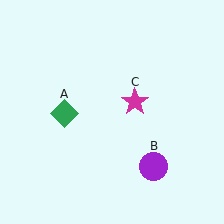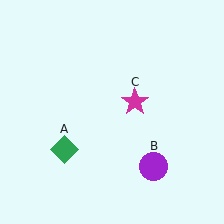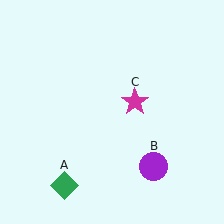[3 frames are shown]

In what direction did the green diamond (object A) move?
The green diamond (object A) moved down.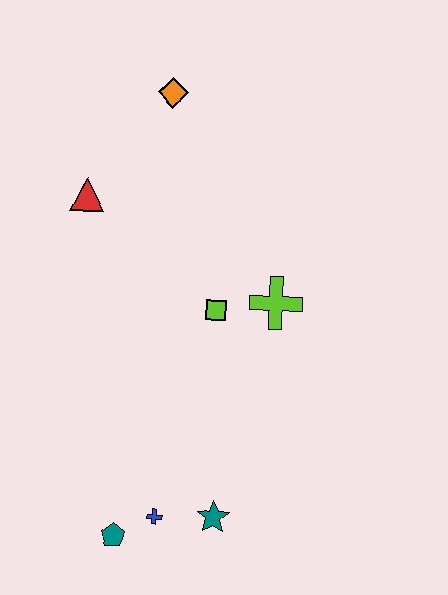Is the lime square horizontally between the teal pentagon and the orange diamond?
No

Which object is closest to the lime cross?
The lime square is closest to the lime cross.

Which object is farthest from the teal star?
The orange diamond is farthest from the teal star.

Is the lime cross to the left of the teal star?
No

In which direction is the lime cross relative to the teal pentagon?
The lime cross is above the teal pentagon.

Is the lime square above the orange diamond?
No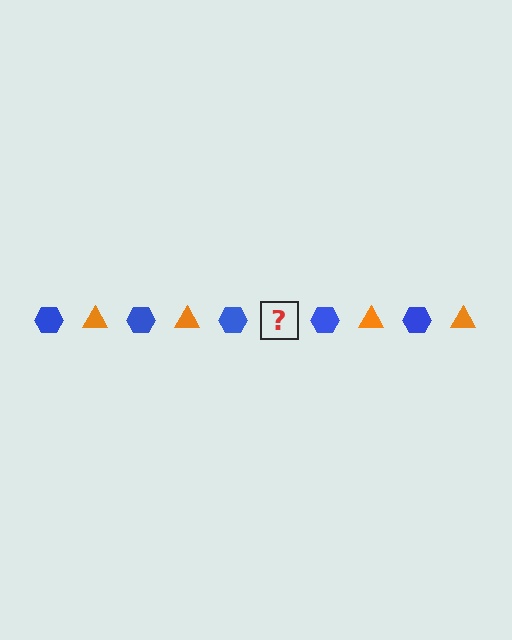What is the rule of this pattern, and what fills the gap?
The rule is that the pattern alternates between blue hexagon and orange triangle. The gap should be filled with an orange triangle.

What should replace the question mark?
The question mark should be replaced with an orange triangle.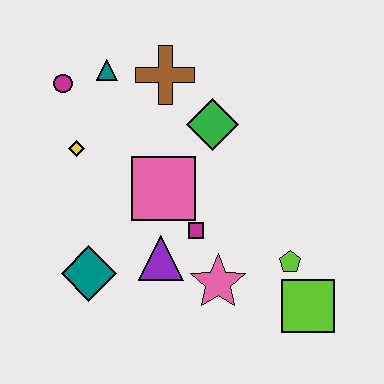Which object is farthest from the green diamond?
The lime square is farthest from the green diamond.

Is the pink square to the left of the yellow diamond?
No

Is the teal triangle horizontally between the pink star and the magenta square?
No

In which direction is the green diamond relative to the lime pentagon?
The green diamond is above the lime pentagon.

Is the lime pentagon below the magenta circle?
Yes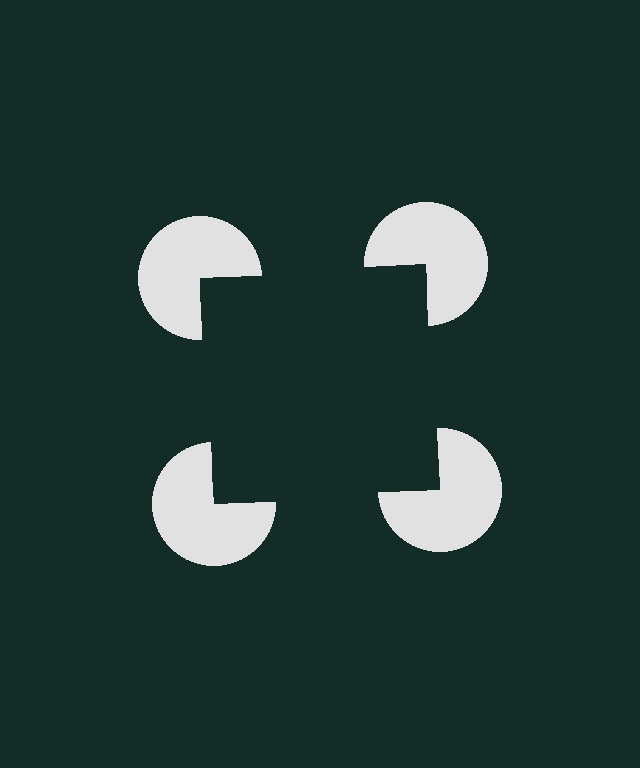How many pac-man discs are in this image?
There are 4 — one at each vertex of the illusory square.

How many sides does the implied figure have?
4 sides.